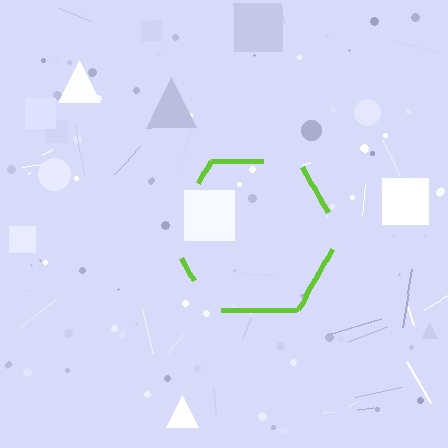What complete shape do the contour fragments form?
The contour fragments form a hexagon.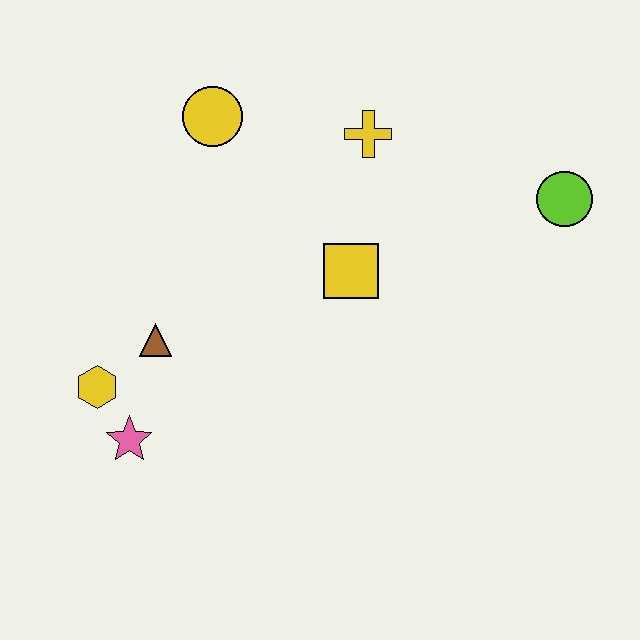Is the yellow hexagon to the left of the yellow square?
Yes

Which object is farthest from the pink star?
The lime circle is farthest from the pink star.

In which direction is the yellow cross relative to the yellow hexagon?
The yellow cross is to the right of the yellow hexagon.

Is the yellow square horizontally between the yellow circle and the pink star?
No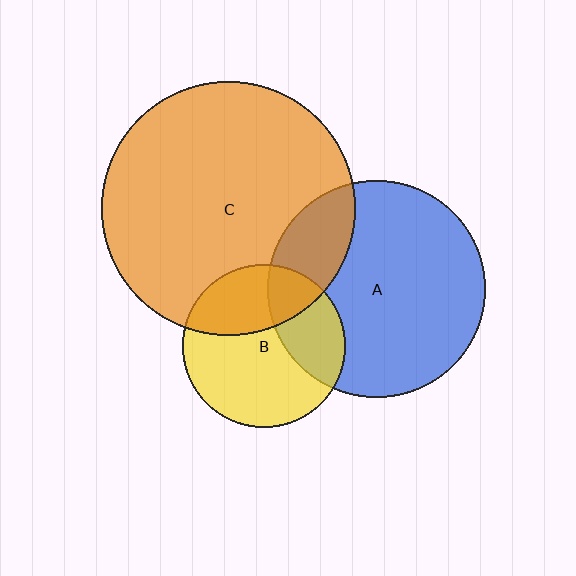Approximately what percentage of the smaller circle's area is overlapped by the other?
Approximately 30%.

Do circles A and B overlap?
Yes.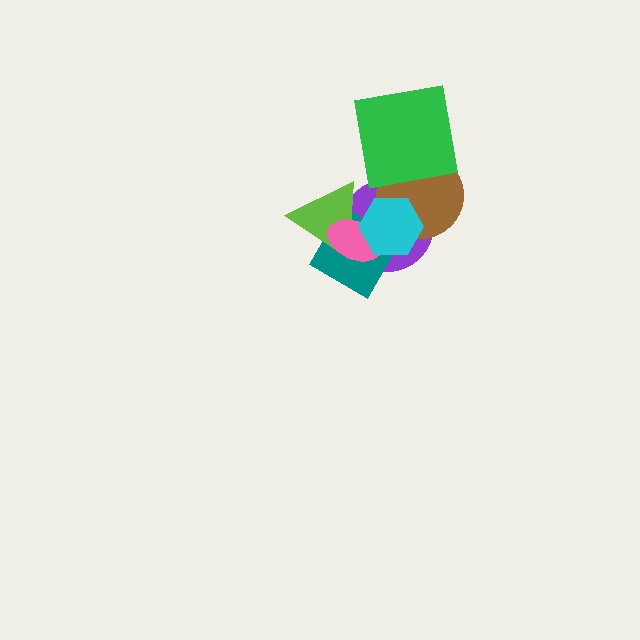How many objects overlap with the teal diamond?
4 objects overlap with the teal diamond.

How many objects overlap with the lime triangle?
4 objects overlap with the lime triangle.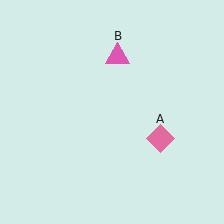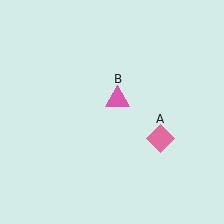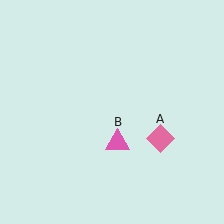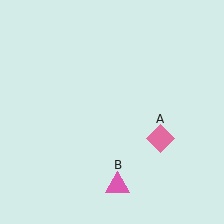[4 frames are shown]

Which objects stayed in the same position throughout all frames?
Pink diamond (object A) remained stationary.